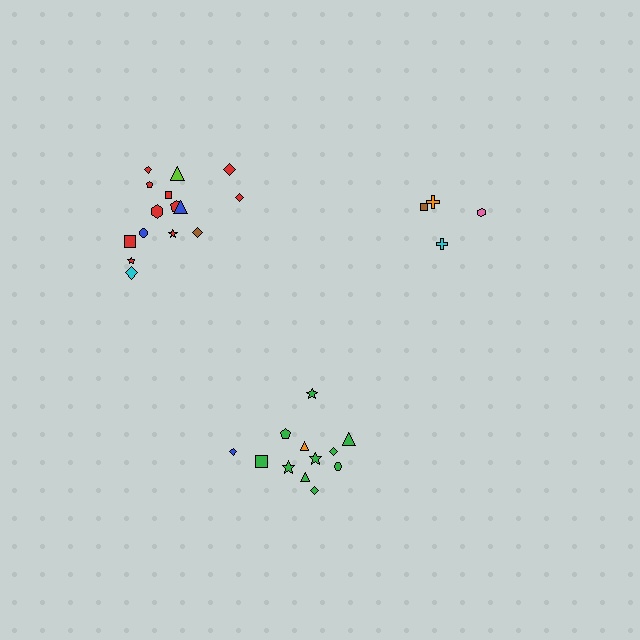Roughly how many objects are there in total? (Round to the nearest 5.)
Roughly 30 objects in total.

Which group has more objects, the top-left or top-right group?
The top-left group.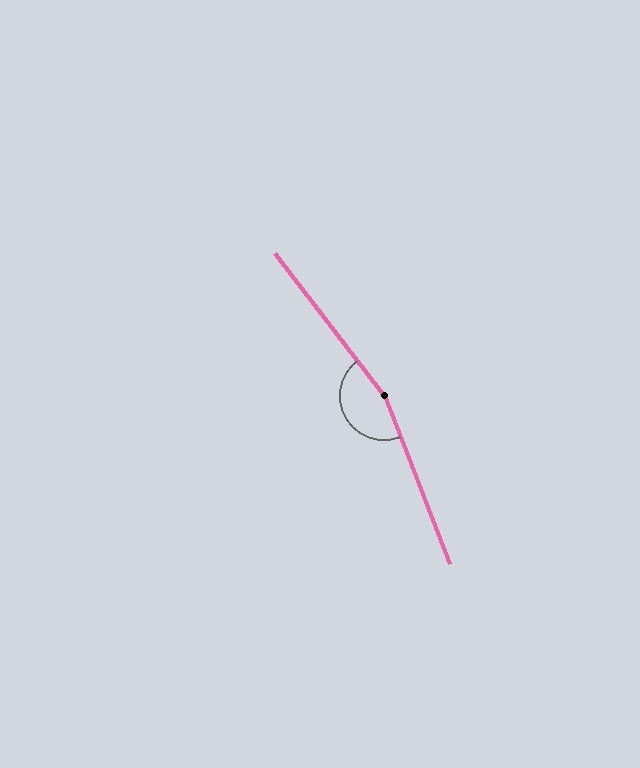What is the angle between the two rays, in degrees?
Approximately 164 degrees.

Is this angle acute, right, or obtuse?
It is obtuse.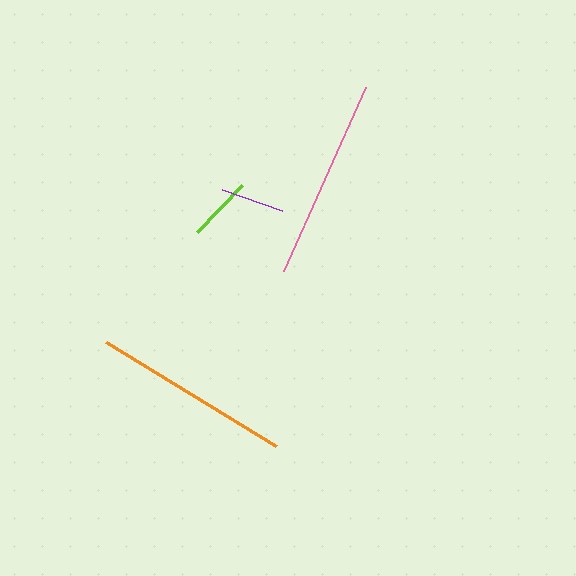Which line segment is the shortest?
The purple line is the shortest at approximately 63 pixels.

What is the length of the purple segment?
The purple segment is approximately 63 pixels long.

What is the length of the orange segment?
The orange segment is approximately 200 pixels long.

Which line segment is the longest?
The pink line is the longest at approximately 201 pixels.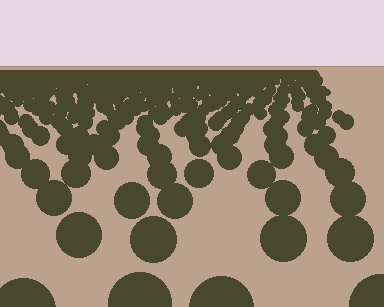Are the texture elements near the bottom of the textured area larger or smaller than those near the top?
Larger. Near the bottom, elements are closer to the viewer and appear at a bigger on-screen size.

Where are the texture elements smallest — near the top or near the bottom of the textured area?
Near the top.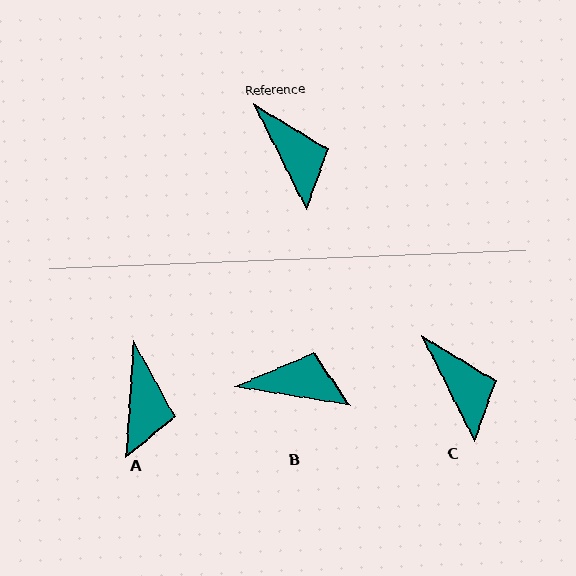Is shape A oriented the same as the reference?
No, it is off by about 31 degrees.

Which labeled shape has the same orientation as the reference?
C.